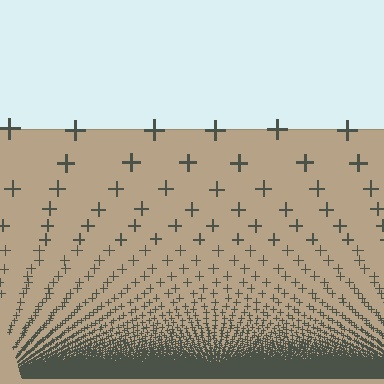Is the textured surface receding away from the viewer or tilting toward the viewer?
The surface appears to tilt toward the viewer. Texture elements get larger and sparser toward the top.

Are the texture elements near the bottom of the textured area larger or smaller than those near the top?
Smaller. The gradient is inverted — elements near the bottom are smaller and denser.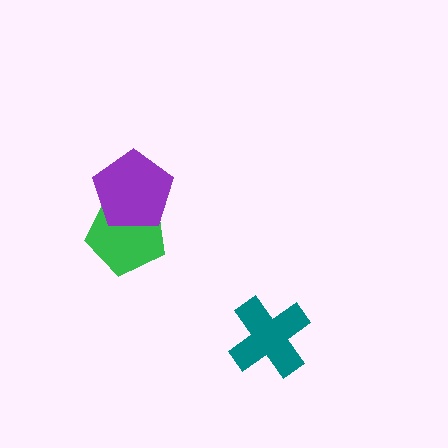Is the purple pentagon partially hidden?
No, no other shape covers it.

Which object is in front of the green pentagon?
The purple pentagon is in front of the green pentagon.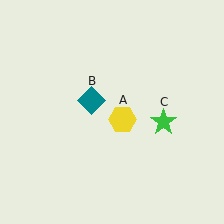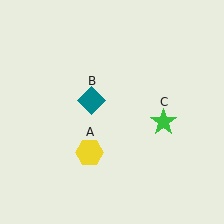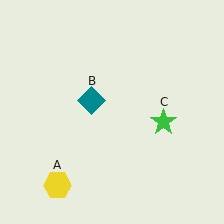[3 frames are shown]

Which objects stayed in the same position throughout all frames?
Teal diamond (object B) and green star (object C) remained stationary.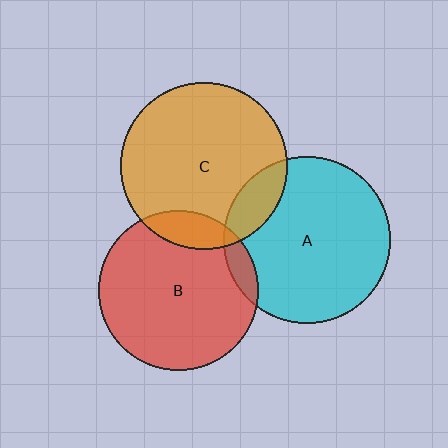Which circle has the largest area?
Circle C (orange).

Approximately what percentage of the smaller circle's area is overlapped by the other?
Approximately 15%.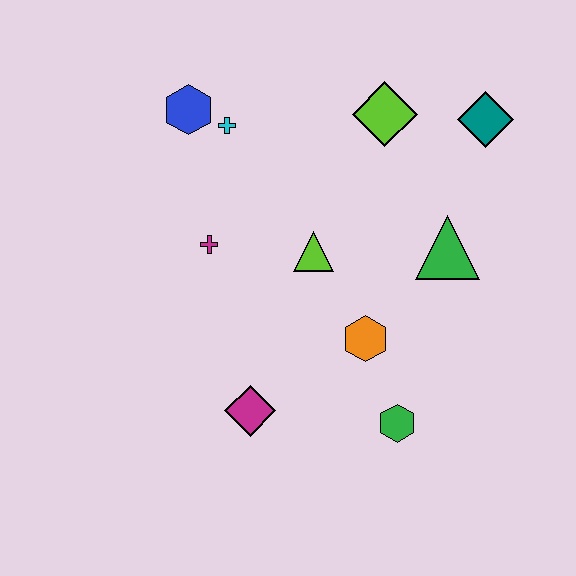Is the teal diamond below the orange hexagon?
No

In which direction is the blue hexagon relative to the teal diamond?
The blue hexagon is to the left of the teal diamond.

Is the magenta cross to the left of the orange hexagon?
Yes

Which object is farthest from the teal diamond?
The magenta diamond is farthest from the teal diamond.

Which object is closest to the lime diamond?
The teal diamond is closest to the lime diamond.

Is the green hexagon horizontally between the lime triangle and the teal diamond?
Yes